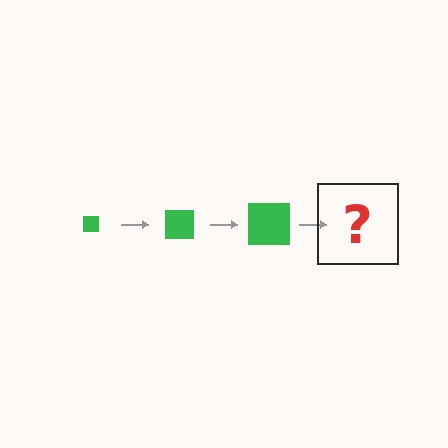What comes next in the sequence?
The next element should be a green square, larger than the previous one.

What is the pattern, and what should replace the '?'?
The pattern is that the square gets progressively larger each step. The '?' should be a green square, larger than the previous one.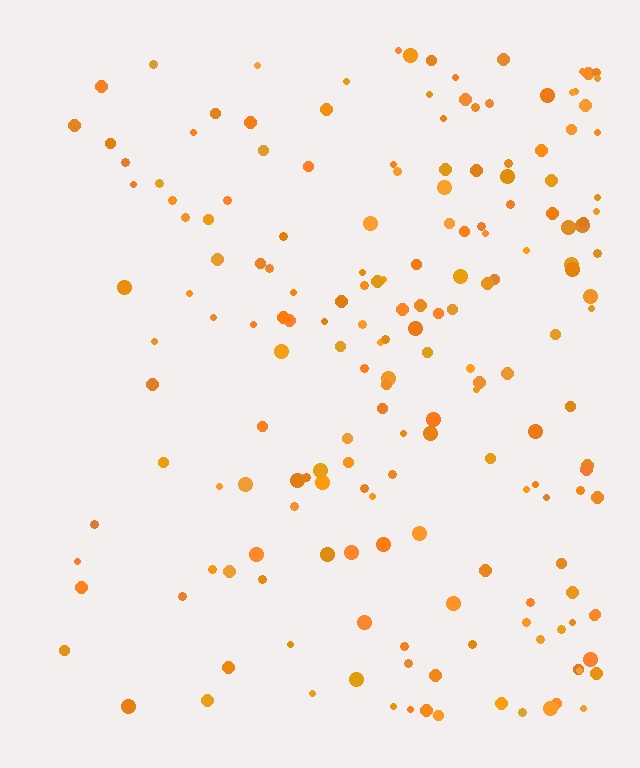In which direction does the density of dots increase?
From left to right, with the right side densest.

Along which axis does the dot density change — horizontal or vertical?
Horizontal.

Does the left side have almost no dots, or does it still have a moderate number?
Still a moderate number, just noticeably fewer than the right.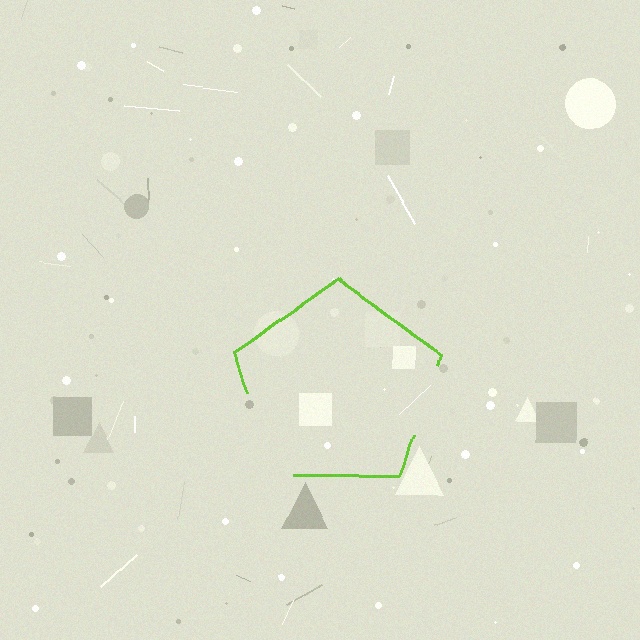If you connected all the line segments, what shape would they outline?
They would outline a pentagon.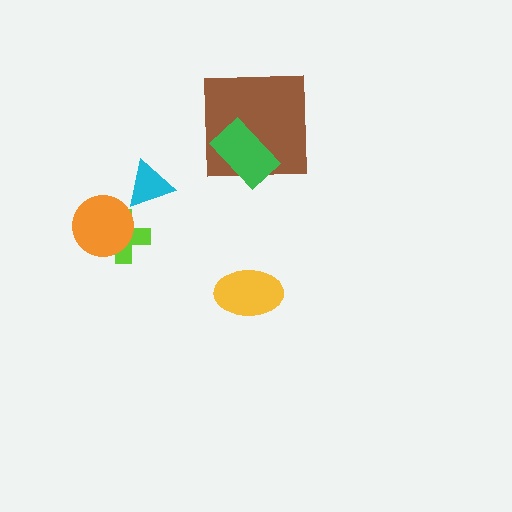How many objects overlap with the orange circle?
1 object overlaps with the orange circle.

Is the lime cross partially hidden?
Yes, it is partially covered by another shape.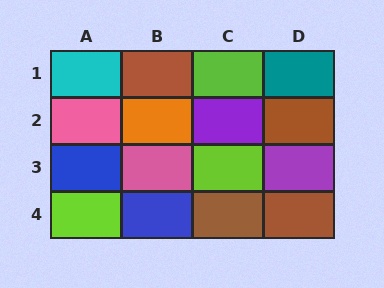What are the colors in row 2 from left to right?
Pink, orange, purple, brown.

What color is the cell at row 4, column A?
Lime.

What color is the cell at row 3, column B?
Pink.